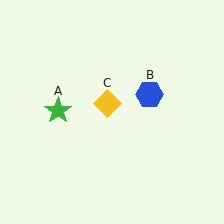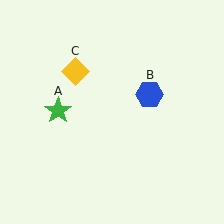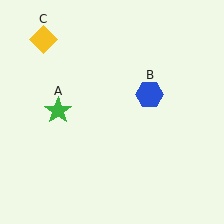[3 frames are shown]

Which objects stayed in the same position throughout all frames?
Green star (object A) and blue hexagon (object B) remained stationary.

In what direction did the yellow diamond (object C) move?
The yellow diamond (object C) moved up and to the left.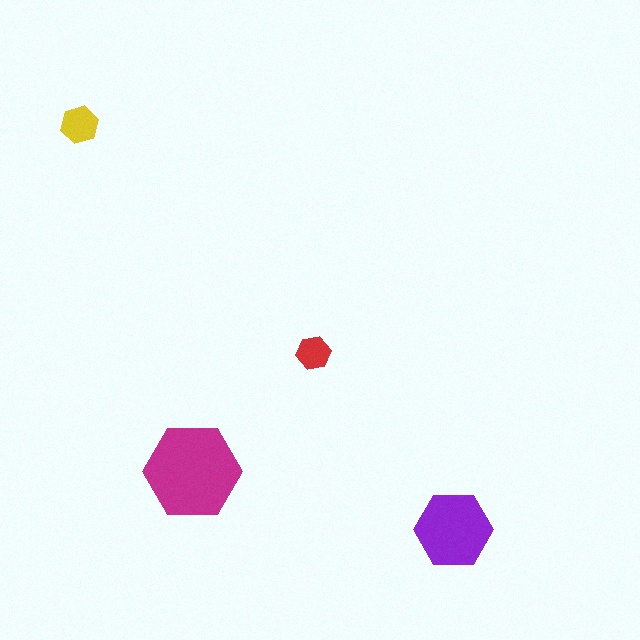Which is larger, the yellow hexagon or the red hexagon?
The yellow one.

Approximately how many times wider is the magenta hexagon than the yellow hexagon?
About 2.5 times wider.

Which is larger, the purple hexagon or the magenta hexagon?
The magenta one.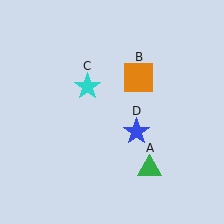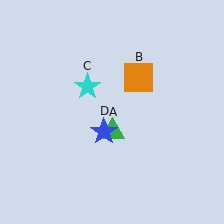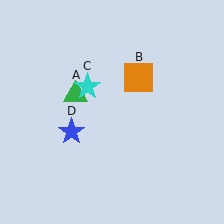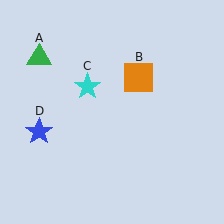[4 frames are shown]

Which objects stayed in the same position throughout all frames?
Orange square (object B) and cyan star (object C) remained stationary.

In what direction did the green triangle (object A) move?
The green triangle (object A) moved up and to the left.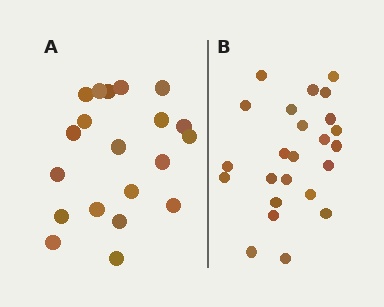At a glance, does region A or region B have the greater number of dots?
Region B (the right region) has more dots.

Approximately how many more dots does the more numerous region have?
Region B has about 4 more dots than region A.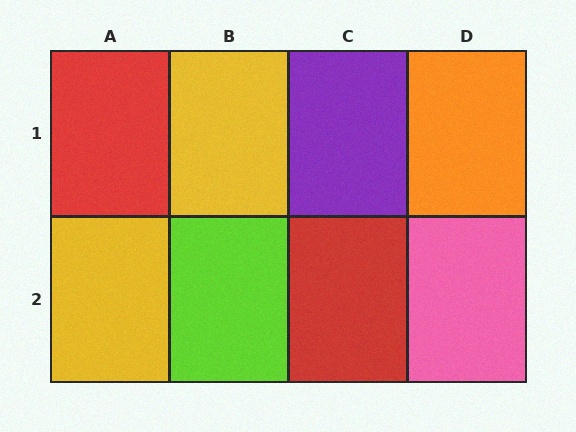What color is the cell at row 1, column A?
Red.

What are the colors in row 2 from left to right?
Yellow, lime, red, pink.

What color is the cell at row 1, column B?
Yellow.